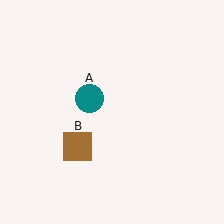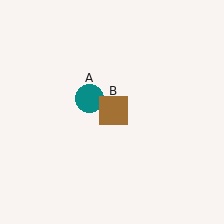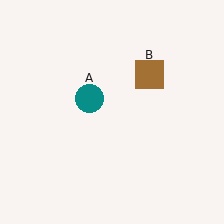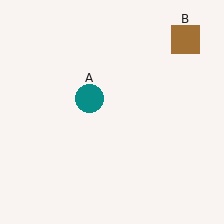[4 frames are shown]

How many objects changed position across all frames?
1 object changed position: brown square (object B).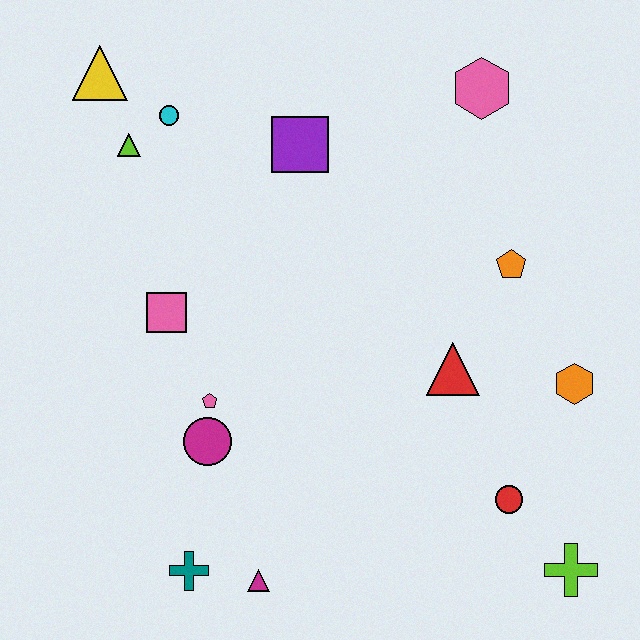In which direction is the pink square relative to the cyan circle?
The pink square is below the cyan circle.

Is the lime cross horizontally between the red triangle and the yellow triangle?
No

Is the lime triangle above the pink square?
Yes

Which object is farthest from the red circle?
The yellow triangle is farthest from the red circle.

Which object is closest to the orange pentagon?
The red triangle is closest to the orange pentagon.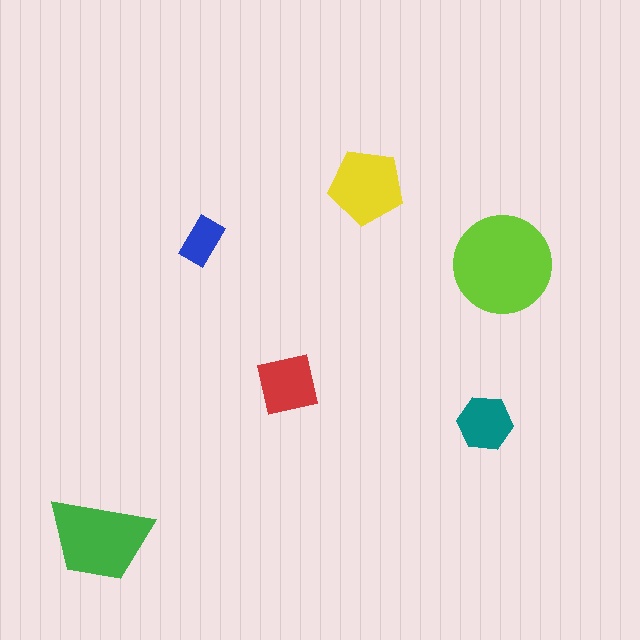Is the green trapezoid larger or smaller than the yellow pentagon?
Larger.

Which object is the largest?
The lime circle.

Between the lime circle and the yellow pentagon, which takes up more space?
The lime circle.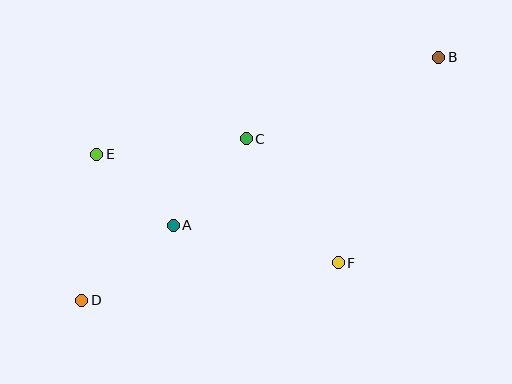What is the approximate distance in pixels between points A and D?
The distance between A and D is approximately 119 pixels.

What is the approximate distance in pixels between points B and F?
The distance between B and F is approximately 229 pixels.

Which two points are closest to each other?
Points A and E are closest to each other.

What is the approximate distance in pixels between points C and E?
The distance between C and E is approximately 151 pixels.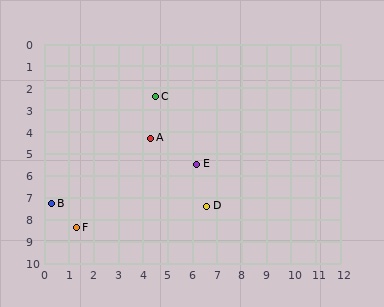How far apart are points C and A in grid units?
Points C and A are about 1.9 grid units apart.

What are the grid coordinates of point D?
Point D is at approximately (6.6, 7.4).